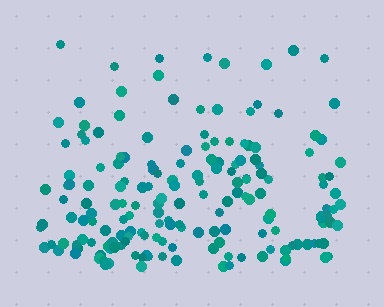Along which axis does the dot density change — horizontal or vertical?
Vertical.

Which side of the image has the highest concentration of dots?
The bottom.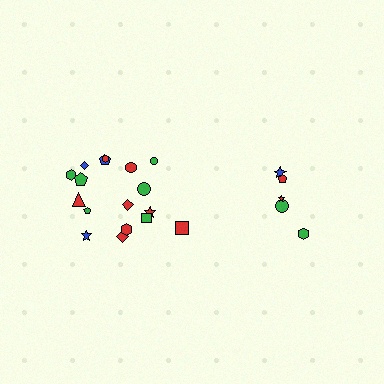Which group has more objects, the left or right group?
The left group.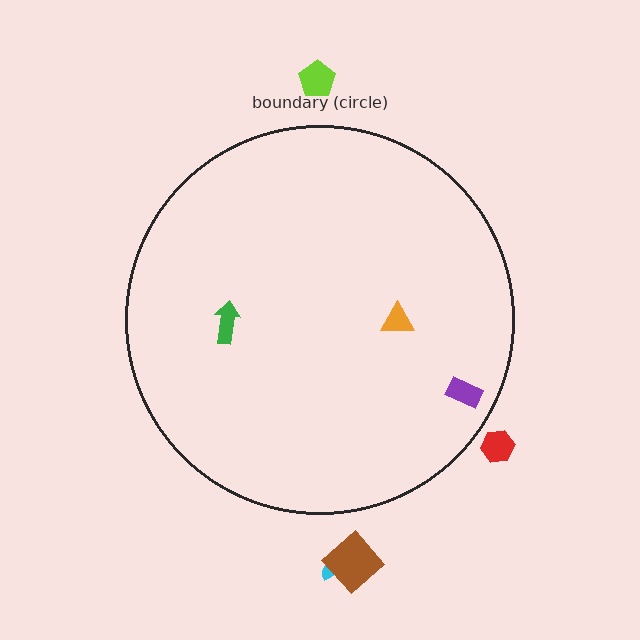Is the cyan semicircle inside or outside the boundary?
Outside.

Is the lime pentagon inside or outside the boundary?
Outside.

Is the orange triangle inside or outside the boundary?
Inside.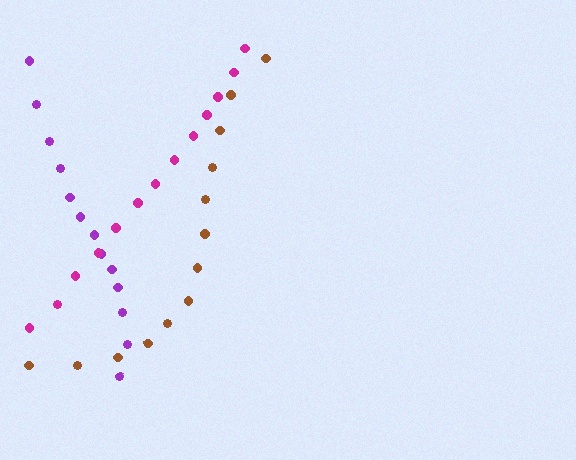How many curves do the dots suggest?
There are 3 distinct paths.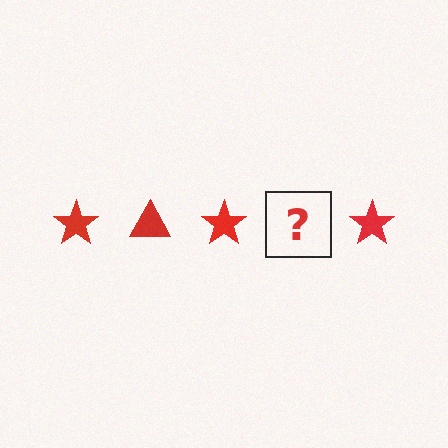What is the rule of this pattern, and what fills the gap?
The rule is that the pattern cycles through star, triangle shapes in red. The gap should be filled with a red triangle.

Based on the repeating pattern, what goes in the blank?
The blank should be a red triangle.